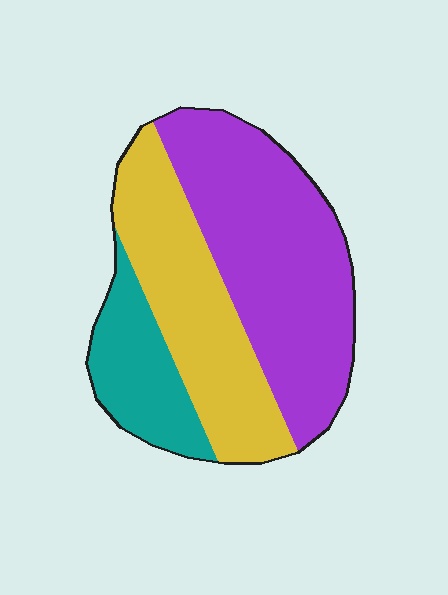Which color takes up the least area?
Teal, at roughly 20%.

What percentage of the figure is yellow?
Yellow takes up about one third (1/3) of the figure.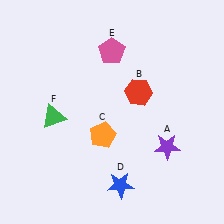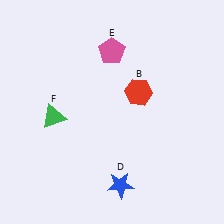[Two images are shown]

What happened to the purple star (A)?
The purple star (A) was removed in Image 2. It was in the bottom-right area of Image 1.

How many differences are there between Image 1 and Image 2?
There are 2 differences between the two images.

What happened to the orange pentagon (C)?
The orange pentagon (C) was removed in Image 2. It was in the bottom-left area of Image 1.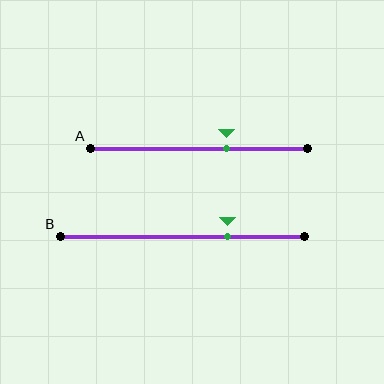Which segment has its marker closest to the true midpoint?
Segment A has its marker closest to the true midpoint.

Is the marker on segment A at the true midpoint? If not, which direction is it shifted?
No, the marker on segment A is shifted to the right by about 13% of the segment length.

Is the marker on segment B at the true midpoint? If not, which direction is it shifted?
No, the marker on segment B is shifted to the right by about 18% of the segment length.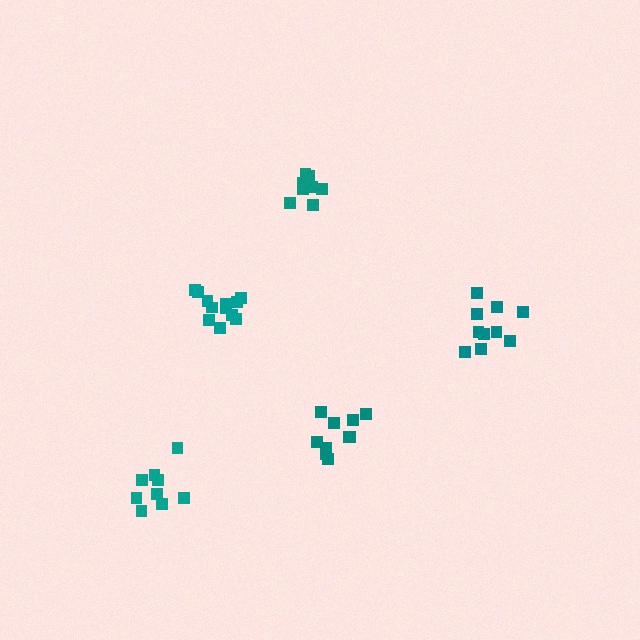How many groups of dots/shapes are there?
There are 5 groups.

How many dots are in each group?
Group 1: 8 dots, Group 2: 10 dots, Group 3: 12 dots, Group 4: 9 dots, Group 5: 10 dots (49 total).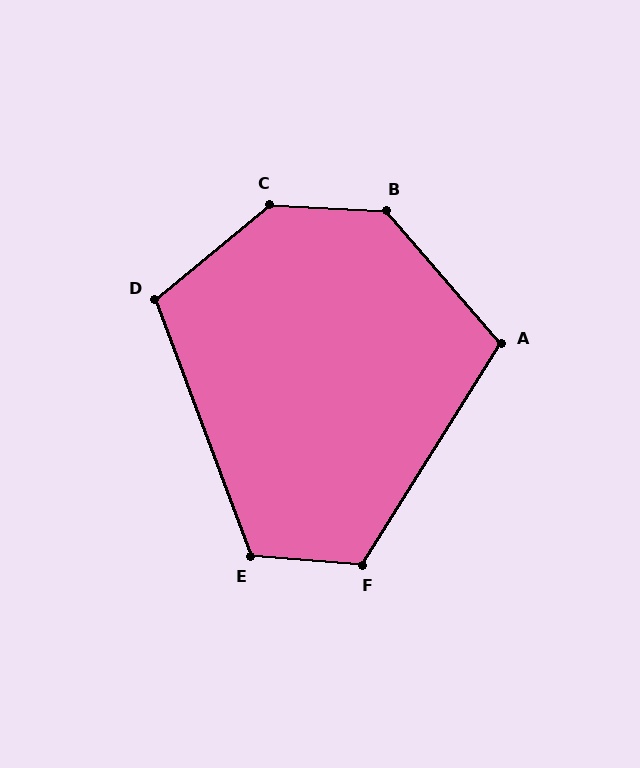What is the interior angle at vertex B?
Approximately 133 degrees (obtuse).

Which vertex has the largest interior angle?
C, at approximately 138 degrees.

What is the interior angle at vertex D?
Approximately 109 degrees (obtuse).